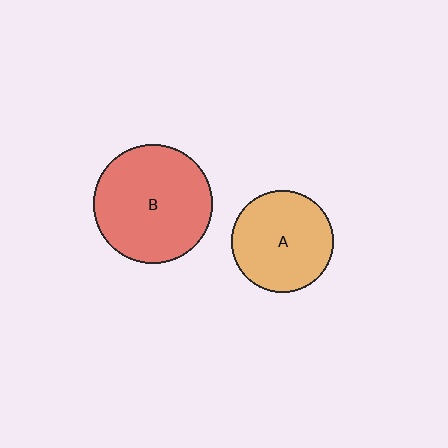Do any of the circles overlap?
No, none of the circles overlap.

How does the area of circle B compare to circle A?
Approximately 1.4 times.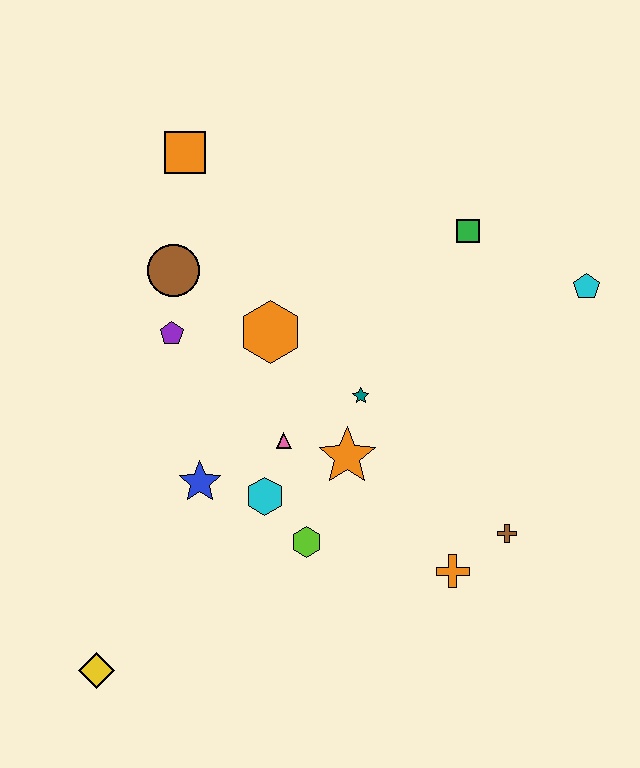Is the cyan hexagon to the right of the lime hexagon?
No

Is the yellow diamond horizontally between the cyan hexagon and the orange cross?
No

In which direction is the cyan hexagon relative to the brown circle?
The cyan hexagon is below the brown circle.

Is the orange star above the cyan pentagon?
No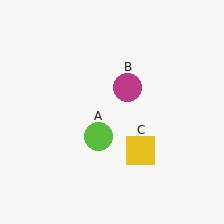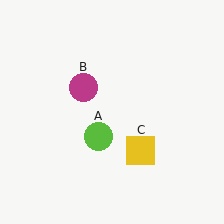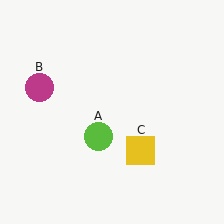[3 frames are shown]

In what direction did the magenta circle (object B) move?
The magenta circle (object B) moved left.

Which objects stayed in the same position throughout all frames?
Lime circle (object A) and yellow square (object C) remained stationary.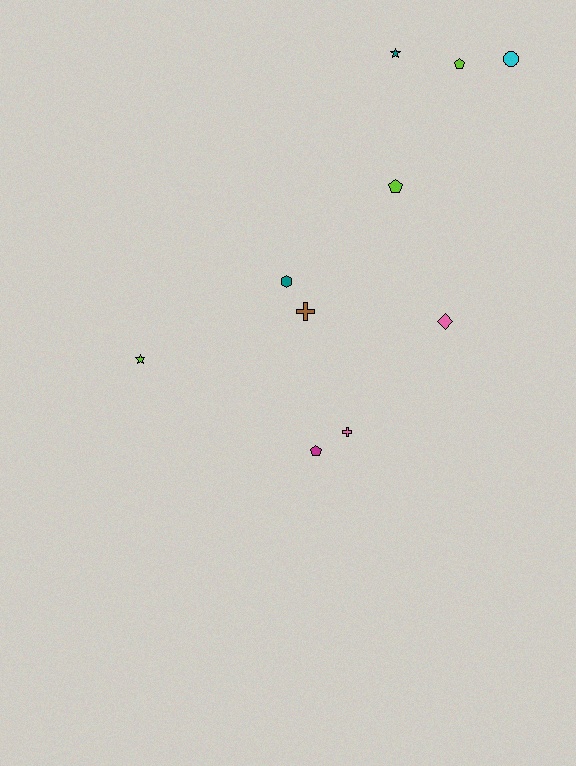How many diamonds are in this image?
There is 1 diamond.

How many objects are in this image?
There are 10 objects.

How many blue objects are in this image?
There are no blue objects.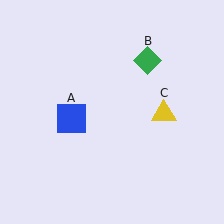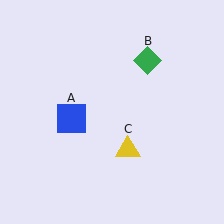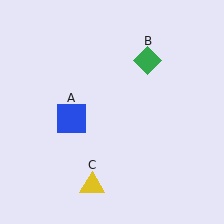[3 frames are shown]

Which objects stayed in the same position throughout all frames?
Blue square (object A) and green diamond (object B) remained stationary.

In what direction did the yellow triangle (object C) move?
The yellow triangle (object C) moved down and to the left.